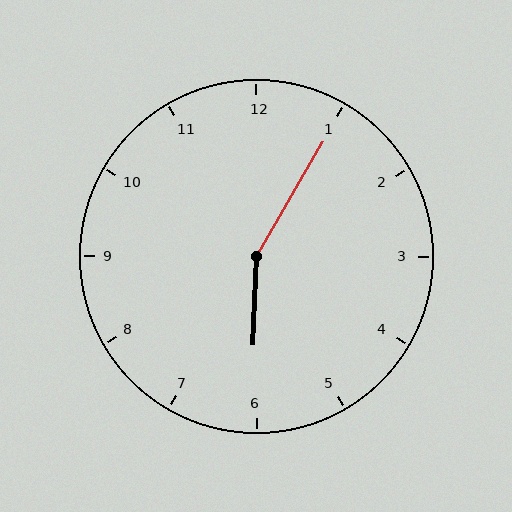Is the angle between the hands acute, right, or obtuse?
It is obtuse.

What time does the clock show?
6:05.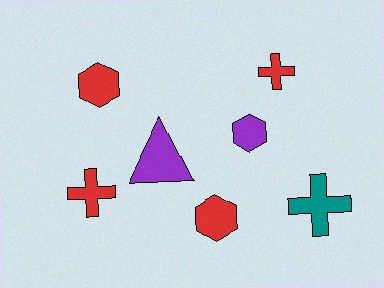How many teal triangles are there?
There are no teal triangles.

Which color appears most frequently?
Red, with 4 objects.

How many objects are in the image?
There are 7 objects.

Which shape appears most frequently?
Hexagon, with 3 objects.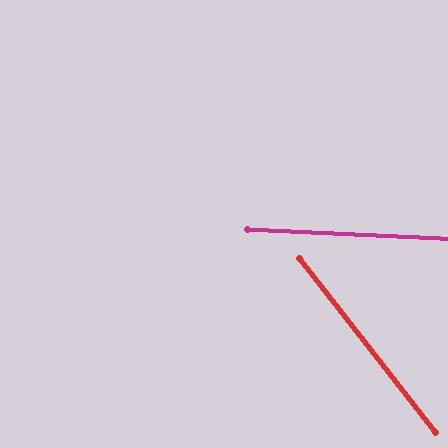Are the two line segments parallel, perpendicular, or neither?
Neither parallel nor perpendicular — they differ by about 50°.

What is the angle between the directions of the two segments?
Approximately 50 degrees.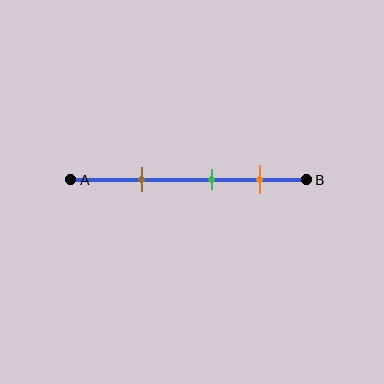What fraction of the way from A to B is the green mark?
The green mark is approximately 60% (0.6) of the way from A to B.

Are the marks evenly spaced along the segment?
Yes, the marks are approximately evenly spaced.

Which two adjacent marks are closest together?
The green and orange marks are the closest adjacent pair.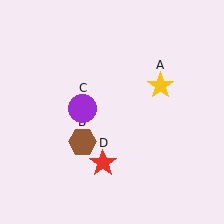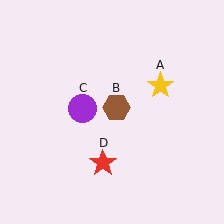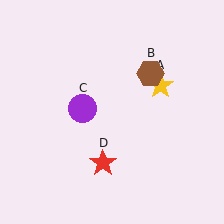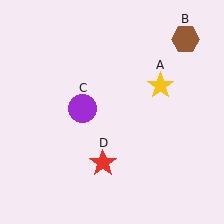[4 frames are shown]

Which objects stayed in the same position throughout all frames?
Yellow star (object A) and purple circle (object C) and red star (object D) remained stationary.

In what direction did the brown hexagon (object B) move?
The brown hexagon (object B) moved up and to the right.